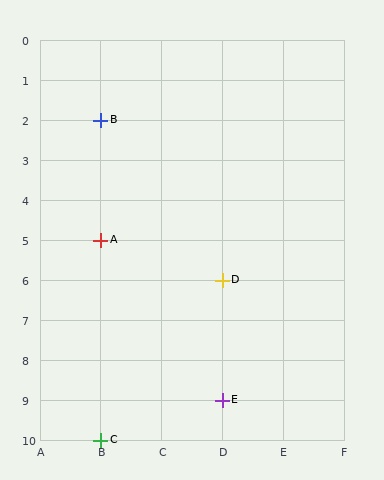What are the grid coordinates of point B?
Point B is at grid coordinates (B, 2).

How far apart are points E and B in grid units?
Points E and B are 2 columns and 7 rows apart (about 7.3 grid units diagonally).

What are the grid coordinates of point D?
Point D is at grid coordinates (D, 6).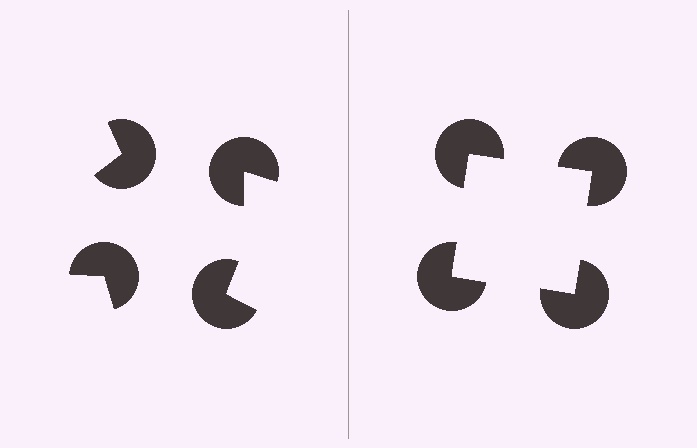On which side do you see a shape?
An illusory square appears on the right side. On the left side the wedge cuts are rotated, so no coherent shape forms.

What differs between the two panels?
The pac-man discs are positioned identically on both sides; only the wedge orientations differ. On the right they align to a square; on the left they are misaligned.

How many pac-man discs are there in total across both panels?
8 — 4 on each side.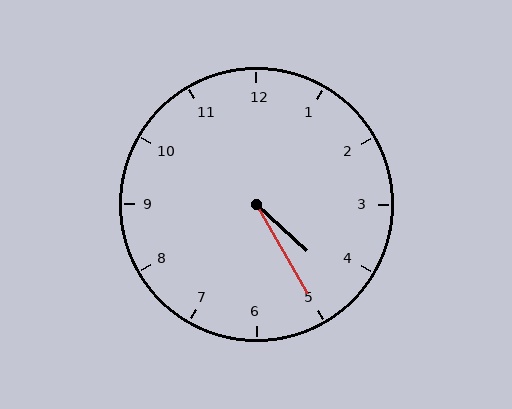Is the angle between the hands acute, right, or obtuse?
It is acute.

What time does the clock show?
4:25.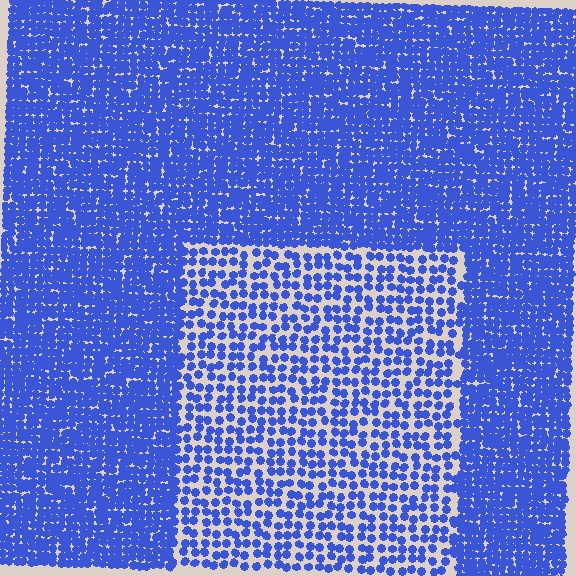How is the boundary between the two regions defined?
The boundary is defined by a change in element density (approximately 2.1x ratio). All elements are the same color, size, and shape.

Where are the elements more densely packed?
The elements are more densely packed outside the rectangle boundary.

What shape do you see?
I see a rectangle.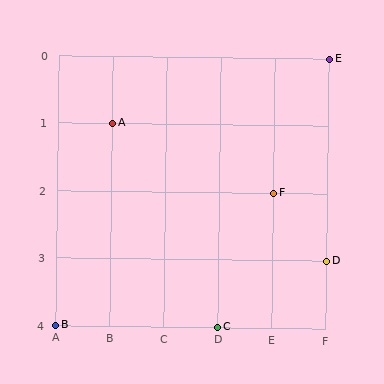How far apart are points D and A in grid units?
Points D and A are 4 columns and 2 rows apart (about 4.5 grid units diagonally).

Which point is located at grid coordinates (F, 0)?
Point E is at (F, 0).